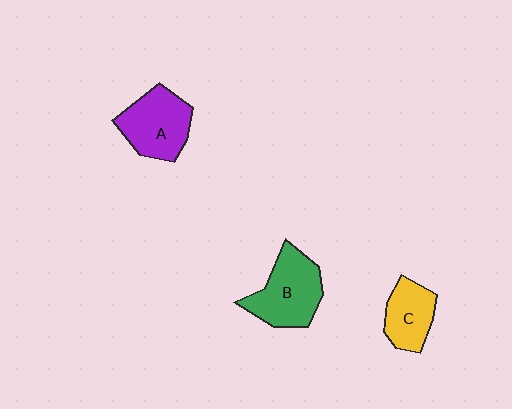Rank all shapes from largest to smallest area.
From largest to smallest: B (green), A (purple), C (yellow).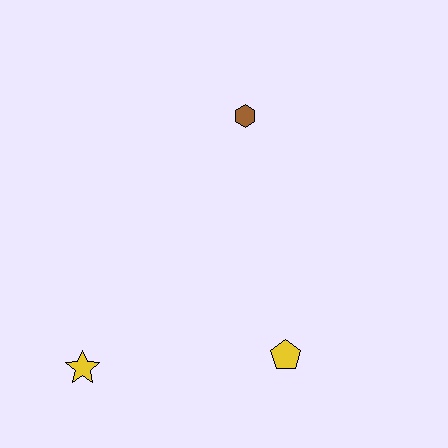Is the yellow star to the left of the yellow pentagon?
Yes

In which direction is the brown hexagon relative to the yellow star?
The brown hexagon is above the yellow star.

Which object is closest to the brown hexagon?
The yellow pentagon is closest to the brown hexagon.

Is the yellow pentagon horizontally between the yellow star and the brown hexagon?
No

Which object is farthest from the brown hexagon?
The yellow star is farthest from the brown hexagon.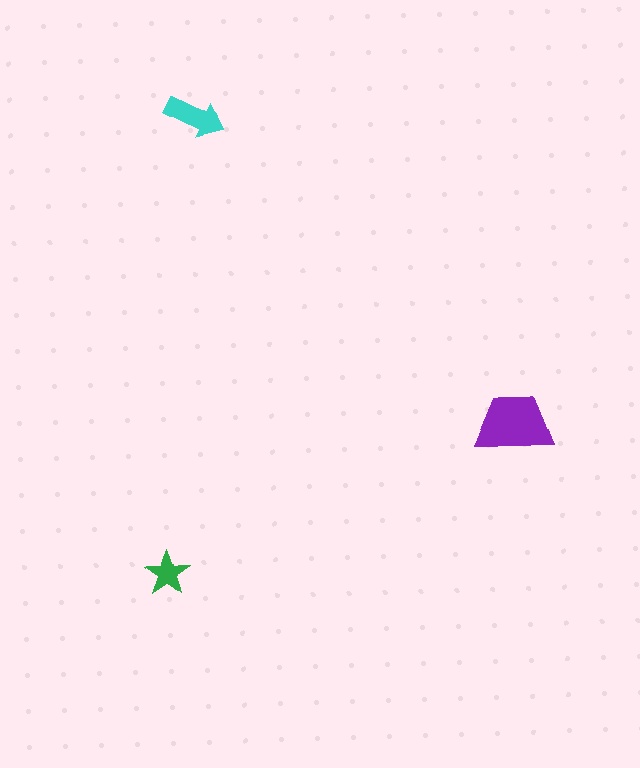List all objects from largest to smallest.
The purple trapezoid, the cyan arrow, the green star.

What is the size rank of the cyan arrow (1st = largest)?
2nd.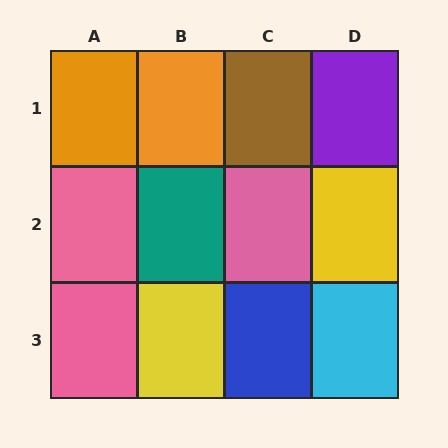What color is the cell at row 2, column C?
Pink.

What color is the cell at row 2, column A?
Pink.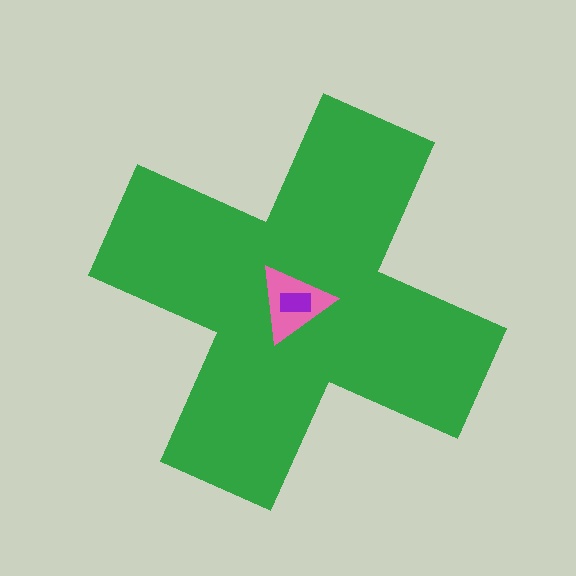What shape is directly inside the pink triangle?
The purple rectangle.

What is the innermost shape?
The purple rectangle.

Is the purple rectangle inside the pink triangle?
Yes.